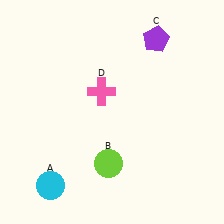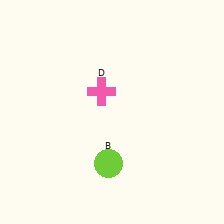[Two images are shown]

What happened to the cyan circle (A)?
The cyan circle (A) was removed in Image 2. It was in the bottom-left area of Image 1.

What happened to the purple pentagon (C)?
The purple pentagon (C) was removed in Image 2. It was in the top-right area of Image 1.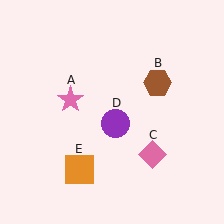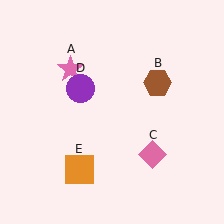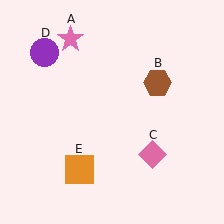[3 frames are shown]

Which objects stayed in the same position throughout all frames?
Brown hexagon (object B) and pink diamond (object C) and orange square (object E) remained stationary.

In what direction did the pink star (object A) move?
The pink star (object A) moved up.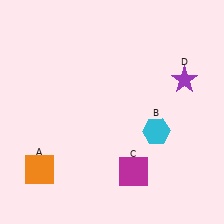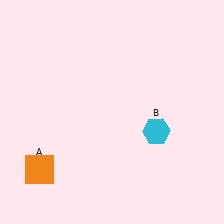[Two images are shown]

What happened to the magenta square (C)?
The magenta square (C) was removed in Image 2. It was in the bottom-right area of Image 1.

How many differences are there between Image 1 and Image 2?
There are 2 differences between the two images.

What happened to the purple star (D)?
The purple star (D) was removed in Image 2. It was in the top-right area of Image 1.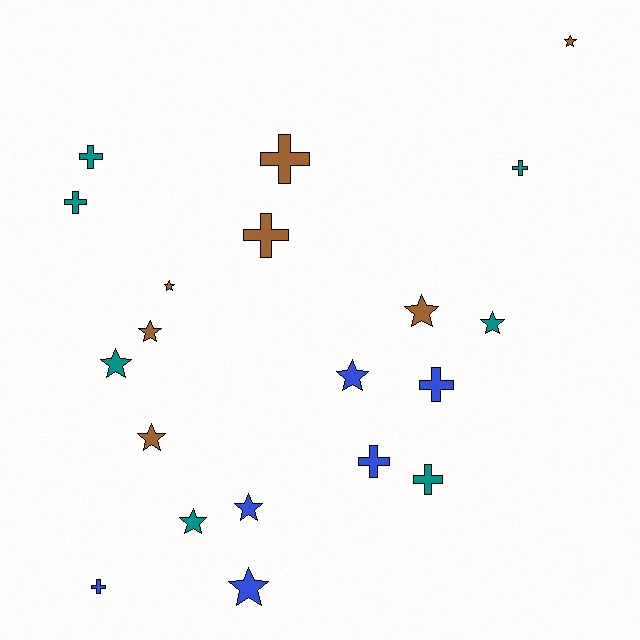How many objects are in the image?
There are 20 objects.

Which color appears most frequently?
Teal, with 7 objects.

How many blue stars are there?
There are 3 blue stars.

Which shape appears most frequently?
Star, with 11 objects.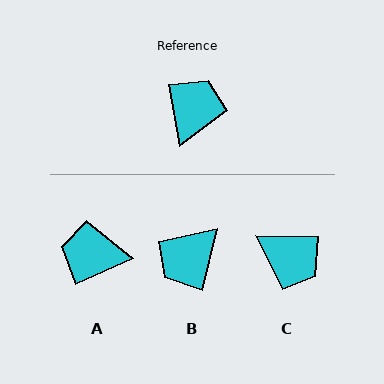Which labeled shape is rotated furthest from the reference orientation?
B, about 156 degrees away.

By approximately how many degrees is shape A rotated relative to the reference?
Approximately 105 degrees counter-clockwise.